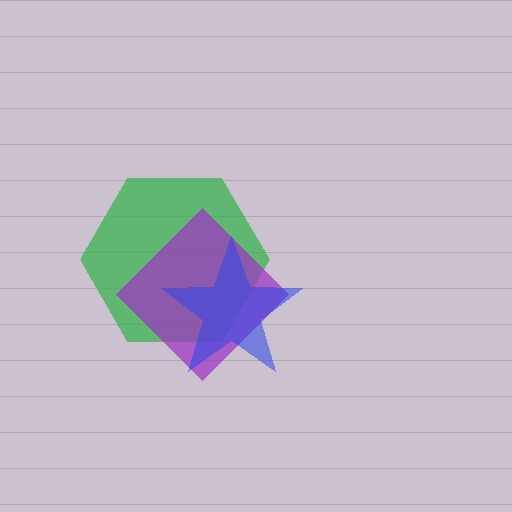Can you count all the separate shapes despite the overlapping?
Yes, there are 3 separate shapes.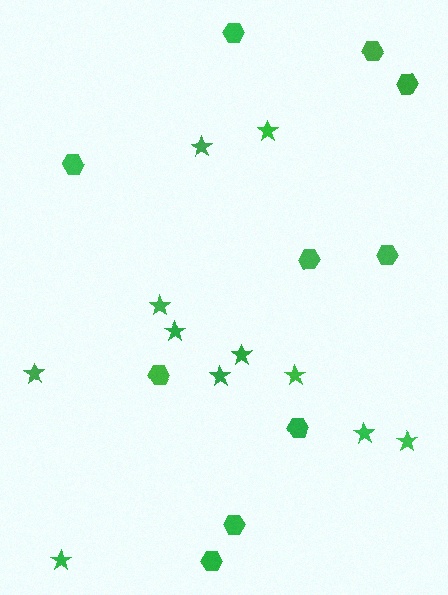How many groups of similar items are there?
There are 2 groups: one group of stars (11) and one group of hexagons (10).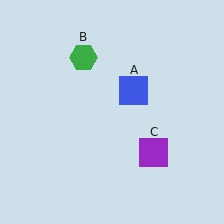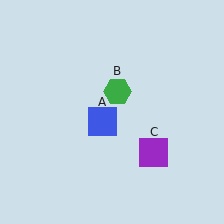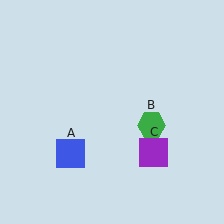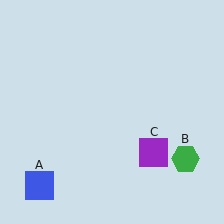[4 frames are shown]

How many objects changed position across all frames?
2 objects changed position: blue square (object A), green hexagon (object B).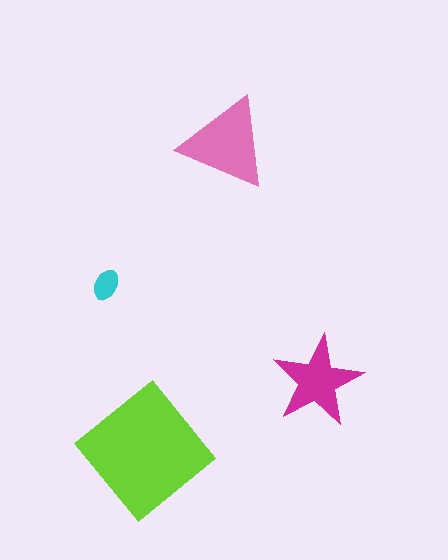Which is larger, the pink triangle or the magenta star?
The pink triangle.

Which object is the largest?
The lime diamond.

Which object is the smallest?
The cyan ellipse.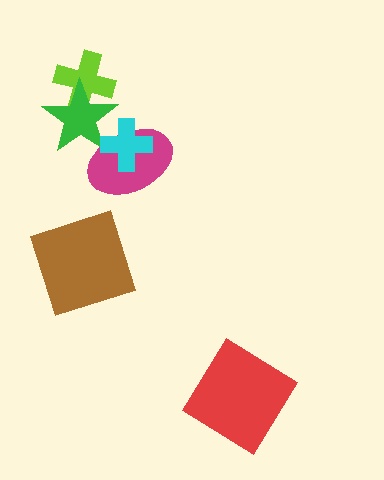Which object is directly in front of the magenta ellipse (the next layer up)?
The green star is directly in front of the magenta ellipse.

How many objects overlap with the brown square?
0 objects overlap with the brown square.